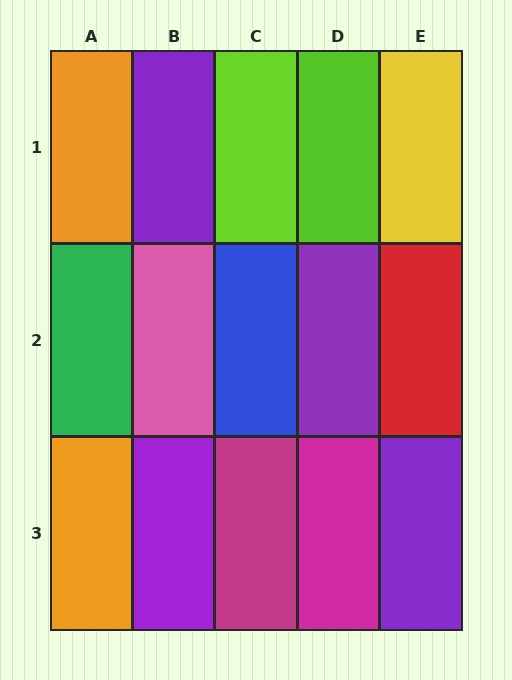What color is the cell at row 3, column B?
Purple.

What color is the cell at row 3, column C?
Magenta.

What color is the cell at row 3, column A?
Orange.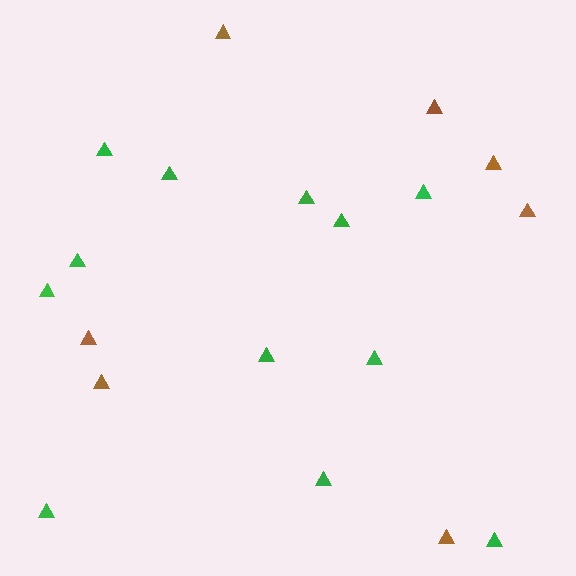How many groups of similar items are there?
There are 2 groups: one group of brown triangles (7) and one group of green triangles (12).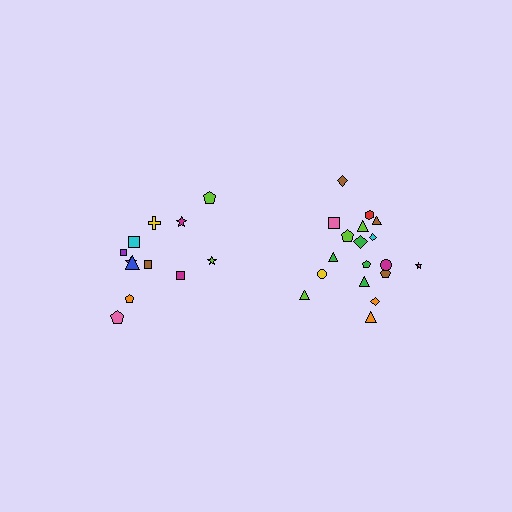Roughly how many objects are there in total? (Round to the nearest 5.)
Roughly 30 objects in total.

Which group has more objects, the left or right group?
The right group.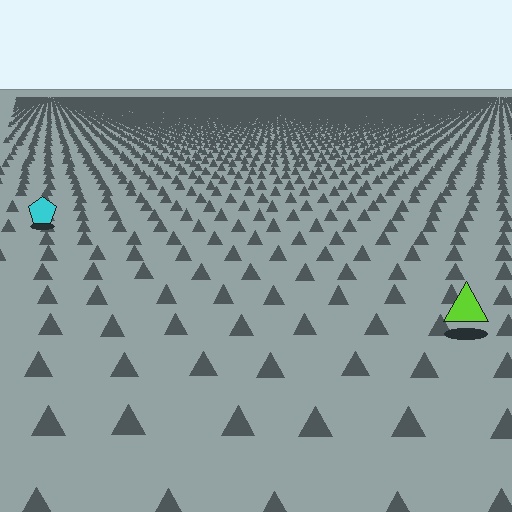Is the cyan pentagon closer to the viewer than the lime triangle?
No. The lime triangle is closer — you can tell from the texture gradient: the ground texture is coarser near it.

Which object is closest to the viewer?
The lime triangle is closest. The texture marks near it are larger and more spread out.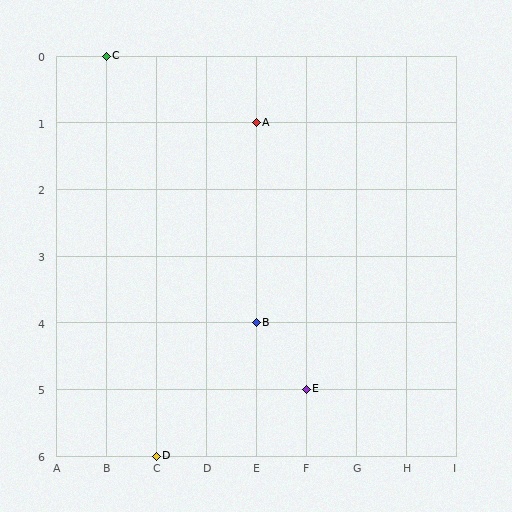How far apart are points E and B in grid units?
Points E and B are 1 column and 1 row apart (about 1.4 grid units diagonally).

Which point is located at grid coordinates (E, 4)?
Point B is at (E, 4).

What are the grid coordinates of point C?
Point C is at grid coordinates (B, 0).